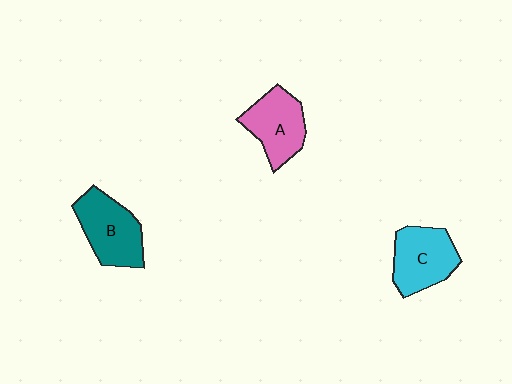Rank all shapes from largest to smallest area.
From largest to smallest: B (teal), C (cyan), A (pink).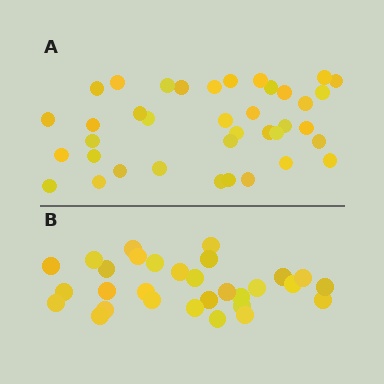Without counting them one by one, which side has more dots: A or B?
Region A (the top region) has more dots.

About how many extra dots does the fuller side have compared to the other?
Region A has roughly 8 or so more dots than region B.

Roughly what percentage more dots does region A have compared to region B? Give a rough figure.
About 25% more.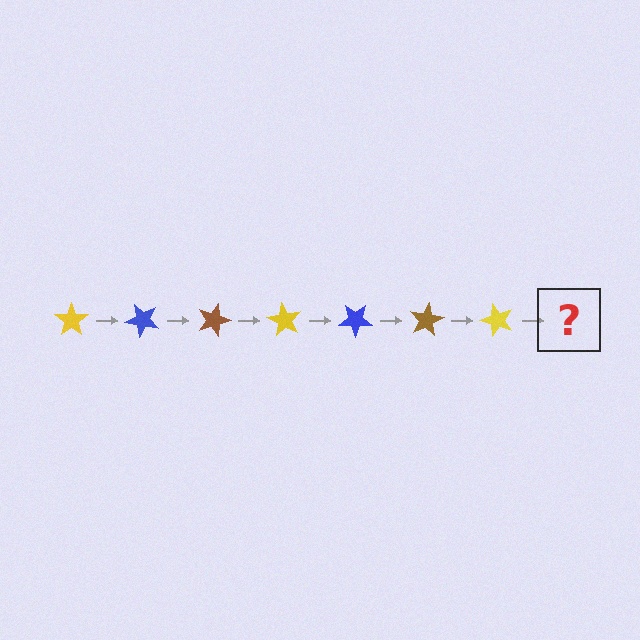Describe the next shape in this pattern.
It should be a blue star, rotated 315 degrees from the start.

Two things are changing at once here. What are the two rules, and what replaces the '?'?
The two rules are that it rotates 45 degrees each step and the color cycles through yellow, blue, and brown. The '?' should be a blue star, rotated 315 degrees from the start.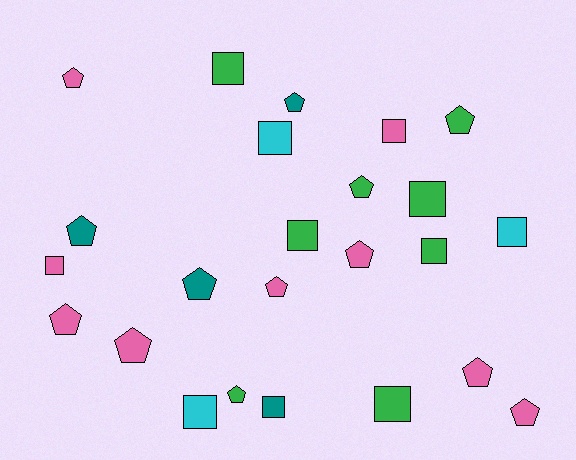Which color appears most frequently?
Pink, with 9 objects.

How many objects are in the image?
There are 24 objects.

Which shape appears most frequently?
Pentagon, with 13 objects.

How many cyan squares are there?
There are 3 cyan squares.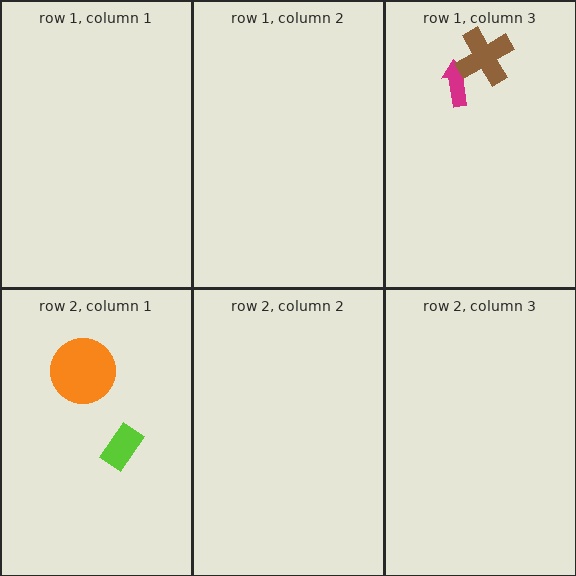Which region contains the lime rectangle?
The row 2, column 1 region.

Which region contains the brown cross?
The row 1, column 3 region.